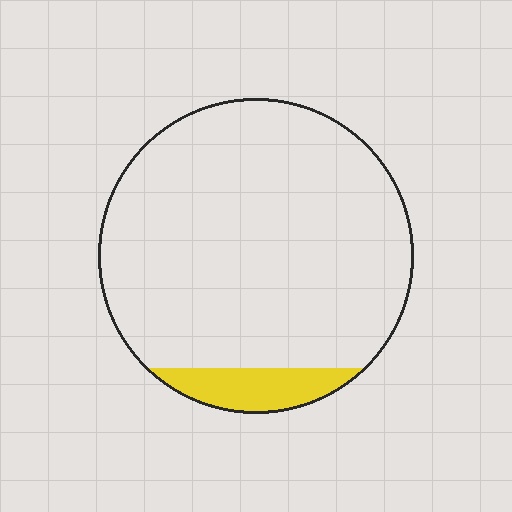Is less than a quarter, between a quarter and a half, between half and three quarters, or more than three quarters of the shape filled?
Less than a quarter.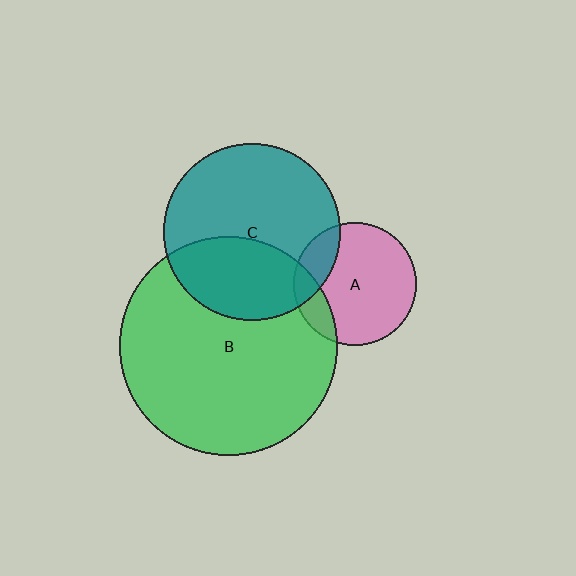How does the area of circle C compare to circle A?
Approximately 2.1 times.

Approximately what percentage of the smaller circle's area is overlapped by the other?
Approximately 20%.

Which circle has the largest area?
Circle B (green).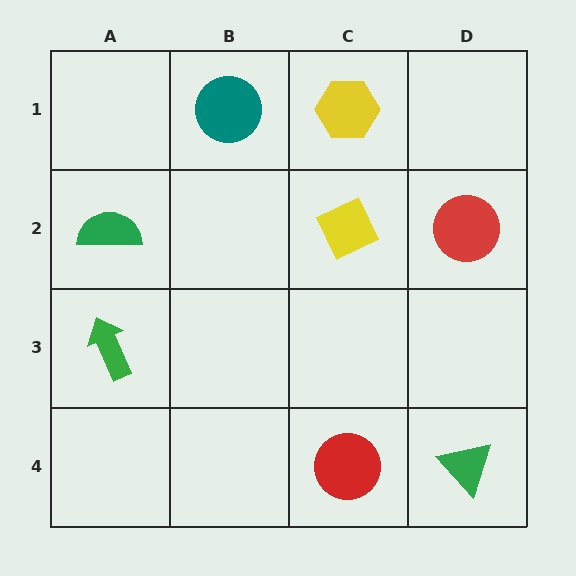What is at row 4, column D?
A green triangle.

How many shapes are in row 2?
3 shapes.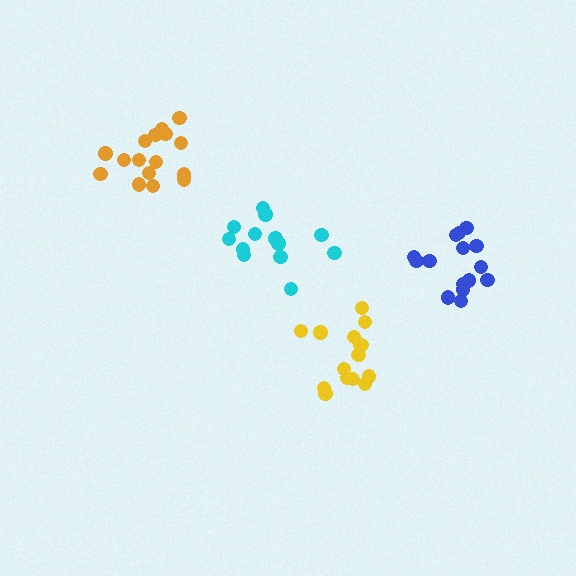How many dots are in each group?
Group 1: 13 dots, Group 2: 16 dots, Group 3: 15 dots, Group 4: 16 dots (60 total).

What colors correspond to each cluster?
The clusters are colored: cyan, orange, yellow, blue.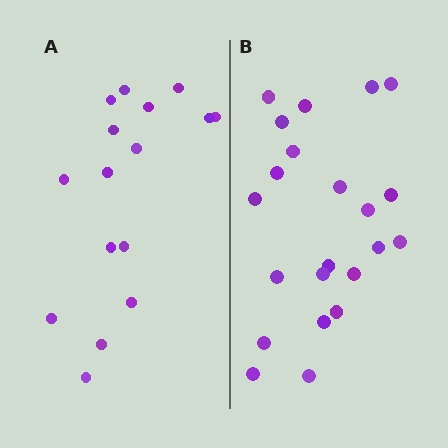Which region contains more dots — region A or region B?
Region B (the right region) has more dots.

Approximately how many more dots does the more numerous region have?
Region B has about 6 more dots than region A.